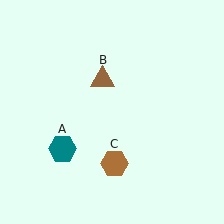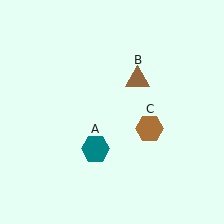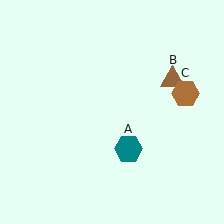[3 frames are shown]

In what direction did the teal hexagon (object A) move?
The teal hexagon (object A) moved right.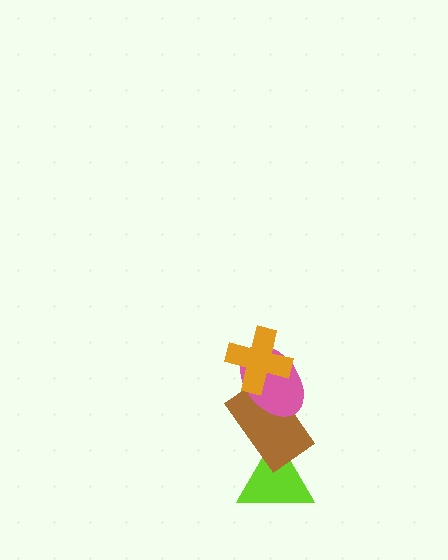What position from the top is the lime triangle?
The lime triangle is 4th from the top.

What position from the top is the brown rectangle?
The brown rectangle is 3rd from the top.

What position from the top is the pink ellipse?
The pink ellipse is 2nd from the top.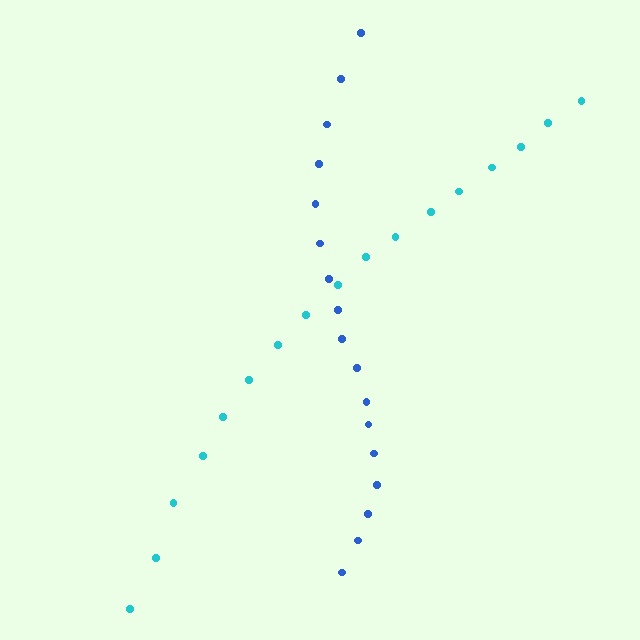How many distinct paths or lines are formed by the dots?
There are 2 distinct paths.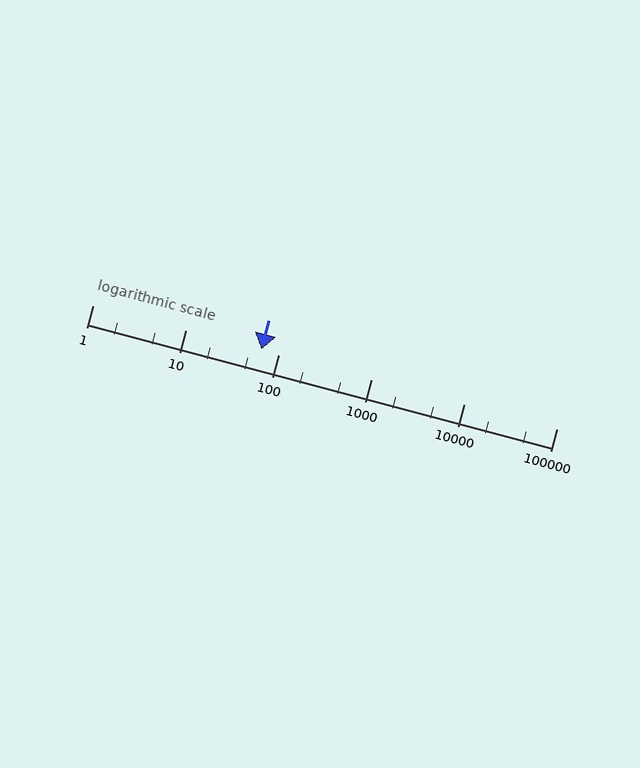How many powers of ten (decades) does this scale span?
The scale spans 5 decades, from 1 to 100000.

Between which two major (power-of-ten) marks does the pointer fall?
The pointer is between 10 and 100.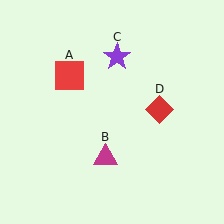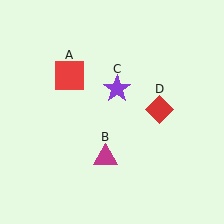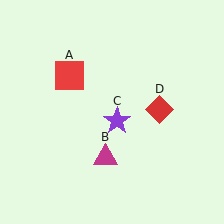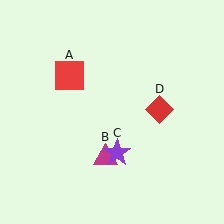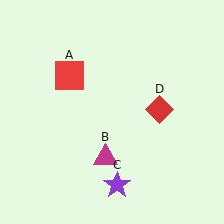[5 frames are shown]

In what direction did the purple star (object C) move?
The purple star (object C) moved down.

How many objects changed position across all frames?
1 object changed position: purple star (object C).